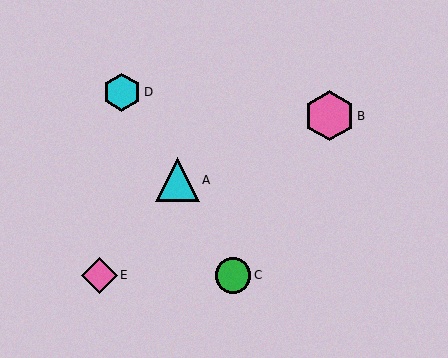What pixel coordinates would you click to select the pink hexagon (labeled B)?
Click at (329, 116) to select the pink hexagon B.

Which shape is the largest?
The pink hexagon (labeled B) is the largest.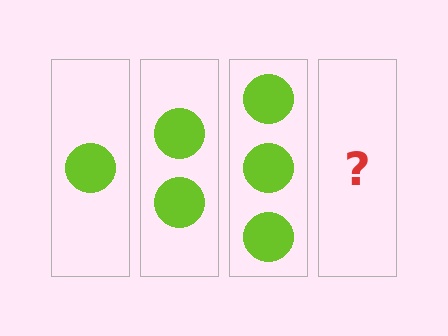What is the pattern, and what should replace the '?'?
The pattern is that each step adds one more circle. The '?' should be 4 circles.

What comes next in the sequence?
The next element should be 4 circles.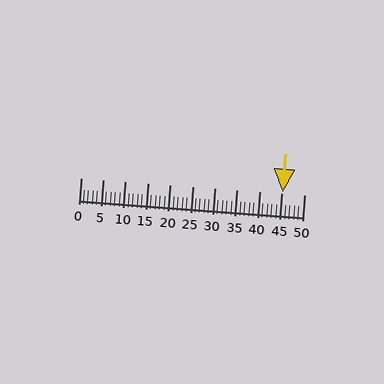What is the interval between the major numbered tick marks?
The major tick marks are spaced 5 units apart.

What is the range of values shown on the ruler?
The ruler shows values from 0 to 50.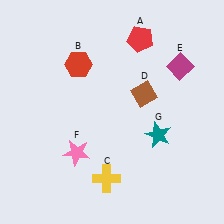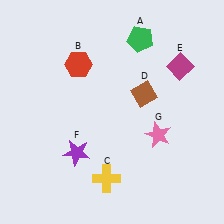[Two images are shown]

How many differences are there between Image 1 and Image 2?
There are 3 differences between the two images.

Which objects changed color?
A changed from red to green. F changed from pink to purple. G changed from teal to pink.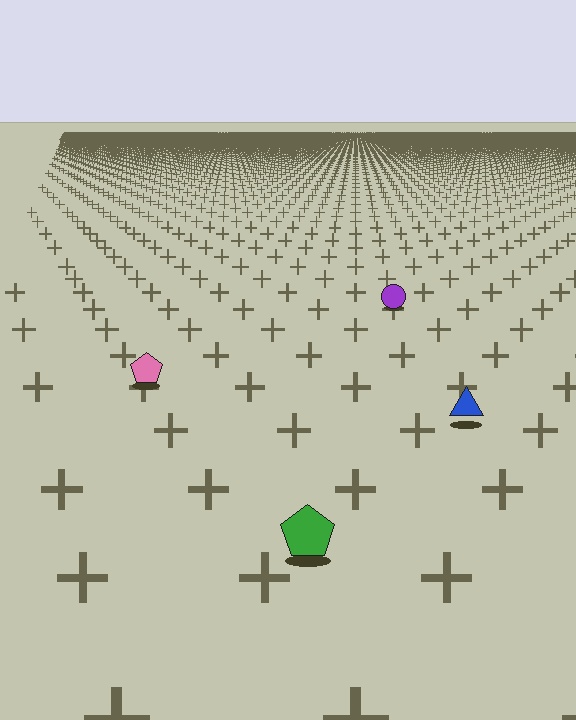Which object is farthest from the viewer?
The purple circle is farthest from the viewer. It appears smaller and the ground texture around it is denser.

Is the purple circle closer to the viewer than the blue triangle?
No. The blue triangle is closer — you can tell from the texture gradient: the ground texture is coarser near it.